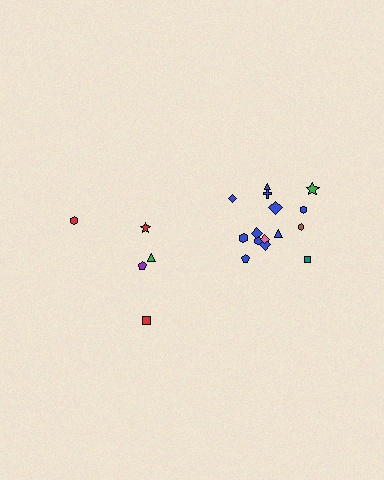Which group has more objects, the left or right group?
The right group.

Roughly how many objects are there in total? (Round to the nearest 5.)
Roughly 20 objects in total.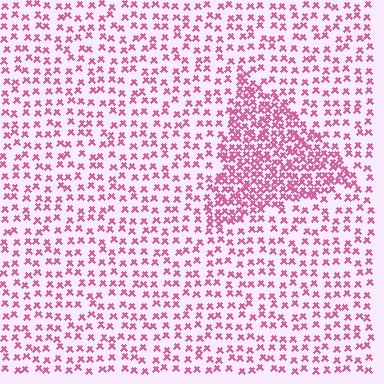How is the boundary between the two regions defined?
The boundary is defined by a change in element density (approximately 2.2x ratio). All elements are the same color, size, and shape.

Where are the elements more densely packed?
The elements are more densely packed inside the triangle boundary.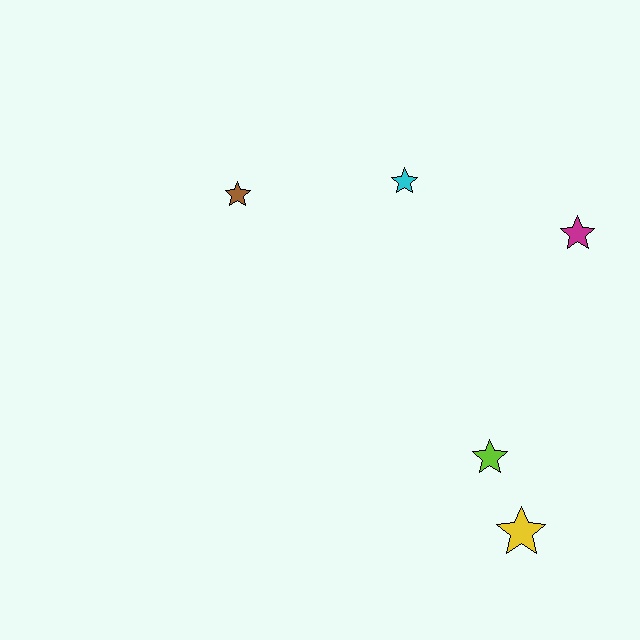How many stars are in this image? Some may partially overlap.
There are 5 stars.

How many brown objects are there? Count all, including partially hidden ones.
There is 1 brown object.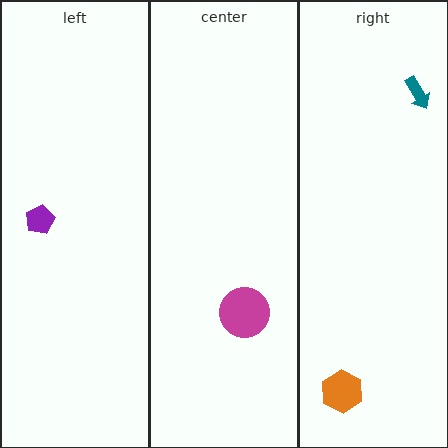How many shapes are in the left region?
1.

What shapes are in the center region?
The magenta circle.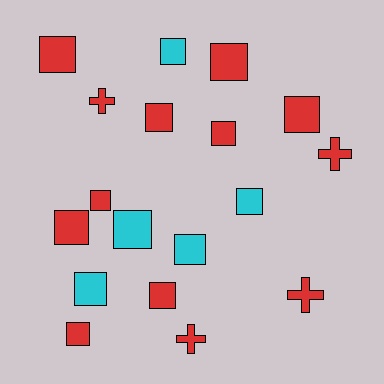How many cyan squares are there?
There are 5 cyan squares.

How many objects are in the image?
There are 18 objects.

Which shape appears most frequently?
Square, with 14 objects.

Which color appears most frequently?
Red, with 13 objects.